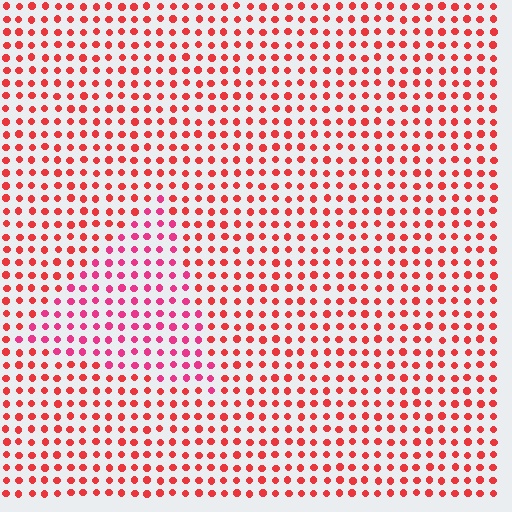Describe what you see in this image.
The image is filled with small red elements in a uniform arrangement. A triangle-shaped region is visible where the elements are tinted to a slightly different hue, forming a subtle color boundary.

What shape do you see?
I see a triangle.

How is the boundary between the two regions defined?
The boundary is defined purely by a slight shift in hue (about 27 degrees). Spacing, size, and orientation are identical on both sides.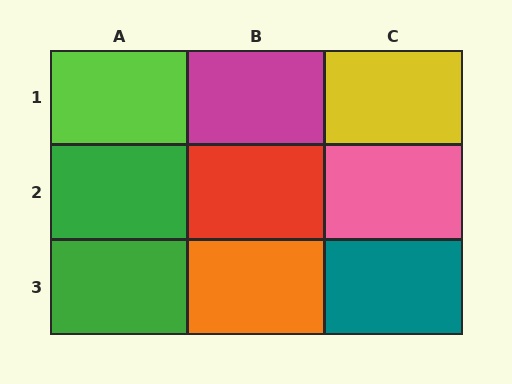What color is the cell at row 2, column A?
Green.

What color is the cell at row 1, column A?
Lime.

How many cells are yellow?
1 cell is yellow.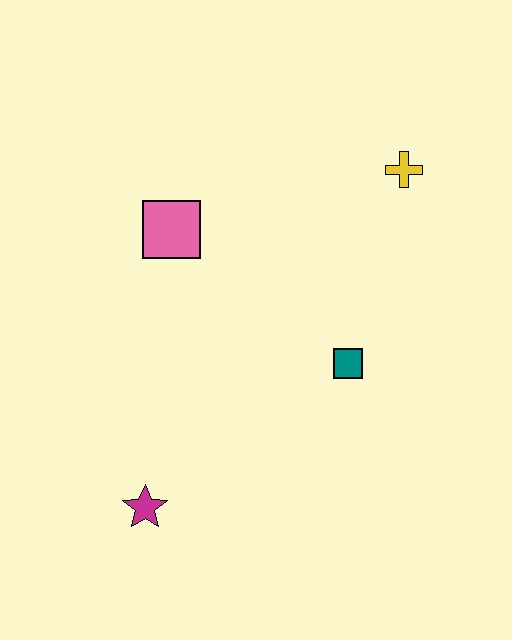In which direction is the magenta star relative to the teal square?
The magenta star is to the left of the teal square.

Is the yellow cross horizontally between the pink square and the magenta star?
No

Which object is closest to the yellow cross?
The teal square is closest to the yellow cross.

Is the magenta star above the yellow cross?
No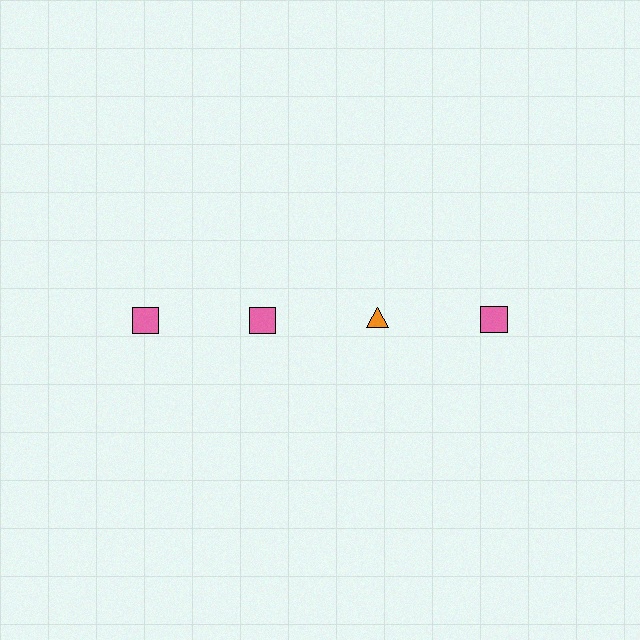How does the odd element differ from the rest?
It differs in both color (orange instead of pink) and shape (triangle instead of square).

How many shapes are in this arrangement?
There are 4 shapes arranged in a grid pattern.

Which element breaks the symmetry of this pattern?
The orange triangle in the top row, center column breaks the symmetry. All other shapes are pink squares.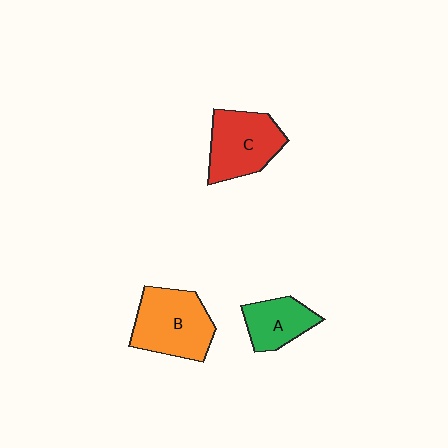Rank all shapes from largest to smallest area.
From largest to smallest: B (orange), C (red), A (green).